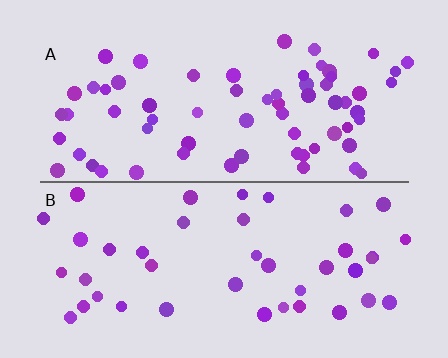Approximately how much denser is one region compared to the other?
Approximately 1.6× — region A over region B.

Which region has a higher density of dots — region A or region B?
A (the top).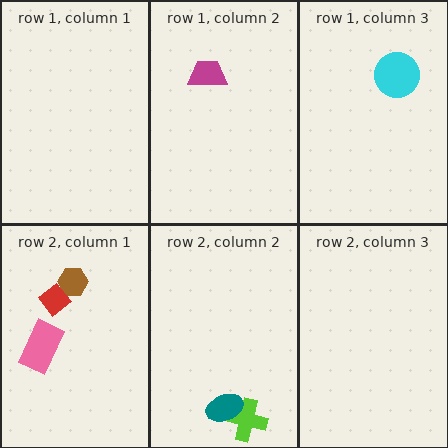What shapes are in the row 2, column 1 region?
The pink rectangle, the brown hexagon, the red diamond.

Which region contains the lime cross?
The row 2, column 2 region.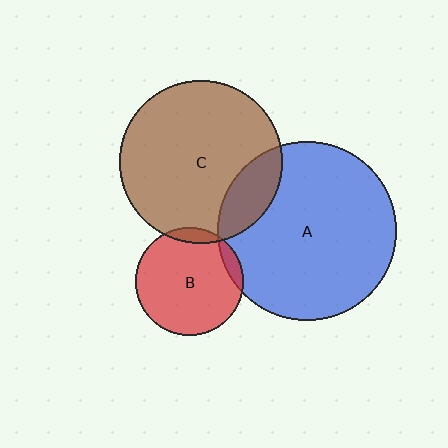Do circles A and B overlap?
Yes.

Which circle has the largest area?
Circle A (blue).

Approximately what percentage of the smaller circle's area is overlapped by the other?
Approximately 10%.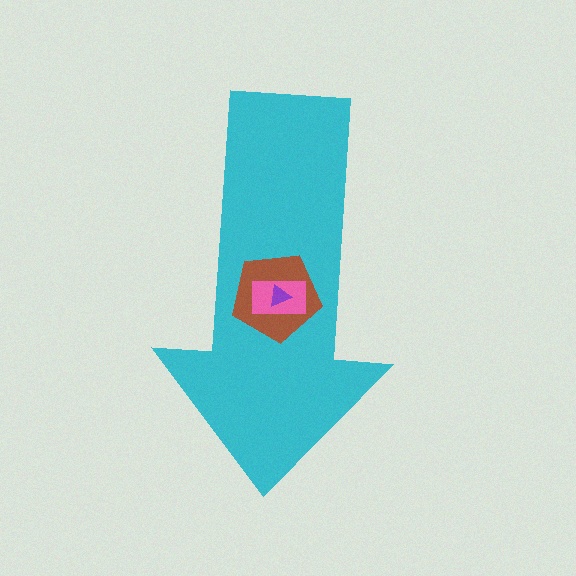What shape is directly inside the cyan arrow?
The brown pentagon.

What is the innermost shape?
The purple triangle.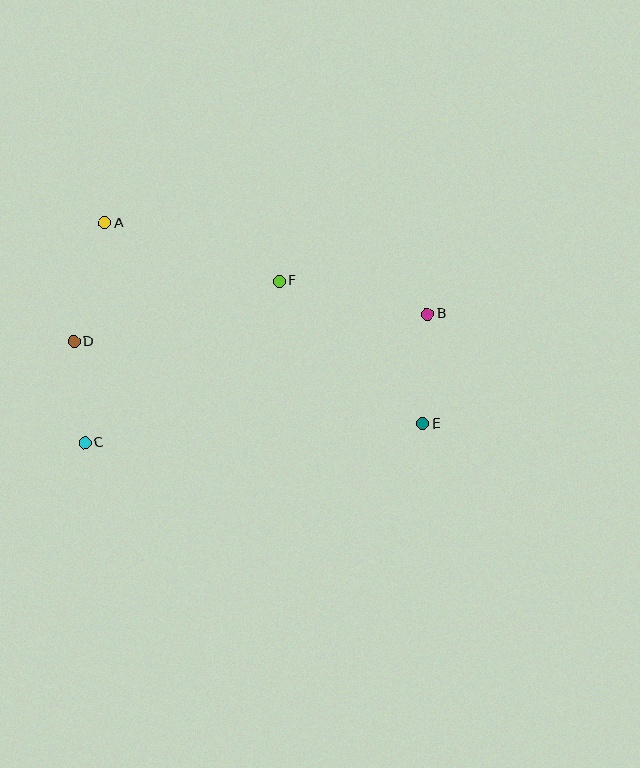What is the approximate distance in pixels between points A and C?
The distance between A and C is approximately 220 pixels.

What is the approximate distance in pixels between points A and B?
The distance between A and B is approximately 335 pixels.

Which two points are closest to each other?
Points C and D are closest to each other.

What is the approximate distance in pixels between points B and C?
The distance between B and C is approximately 366 pixels.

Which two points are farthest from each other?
Points A and E are farthest from each other.